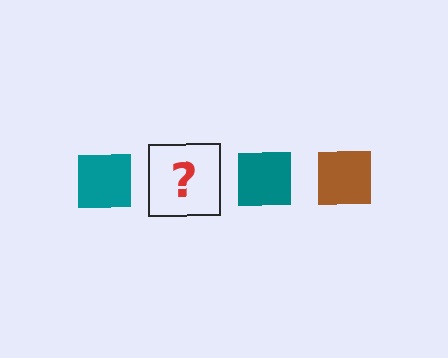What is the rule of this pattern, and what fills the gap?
The rule is that the pattern cycles through teal, brown squares. The gap should be filled with a brown square.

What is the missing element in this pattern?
The missing element is a brown square.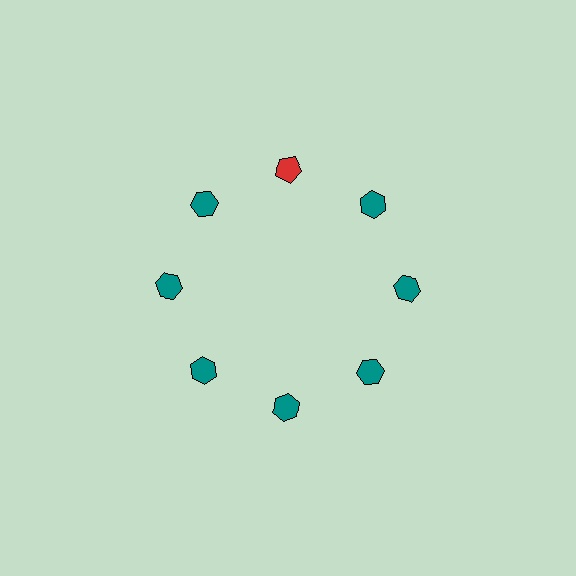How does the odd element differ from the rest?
It differs in both color (red instead of teal) and shape (pentagon instead of hexagon).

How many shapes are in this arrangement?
There are 8 shapes arranged in a ring pattern.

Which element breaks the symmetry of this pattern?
The red pentagon at roughly the 12 o'clock position breaks the symmetry. All other shapes are teal hexagons.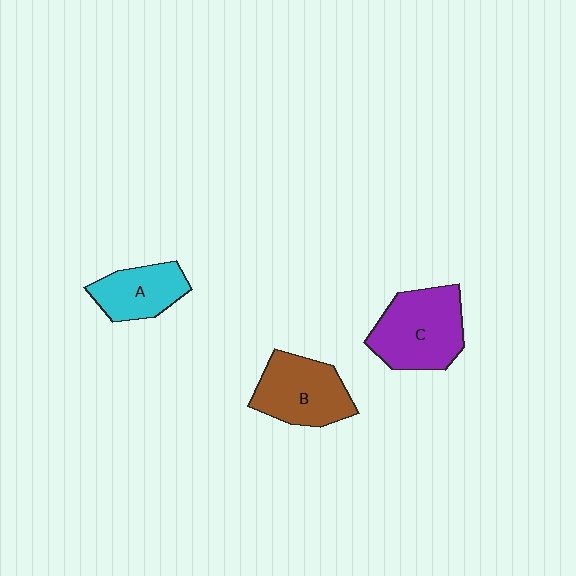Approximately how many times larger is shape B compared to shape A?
Approximately 1.3 times.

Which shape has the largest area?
Shape C (purple).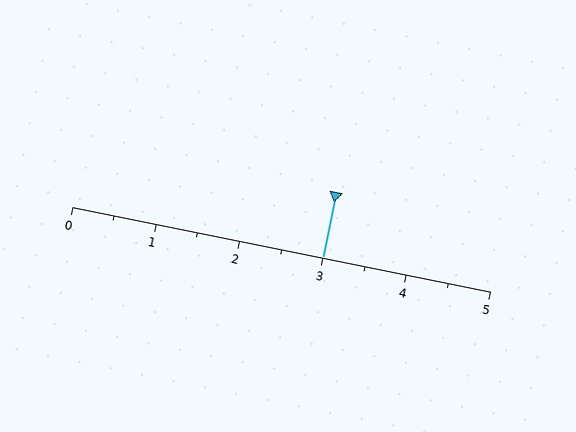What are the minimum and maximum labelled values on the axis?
The axis runs from 0 to 5.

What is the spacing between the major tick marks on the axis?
The major ticks are spaced 1 apart.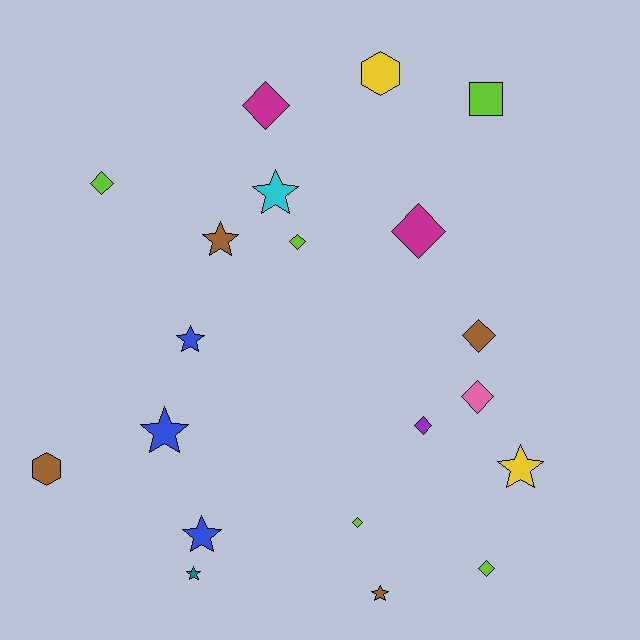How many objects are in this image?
There are 20 objects.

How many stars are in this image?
There are 8 stars.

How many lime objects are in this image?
There are 5 lime objects.